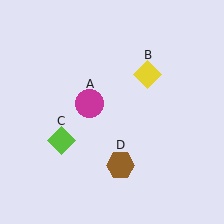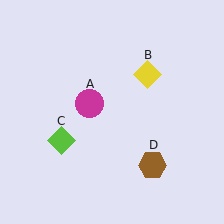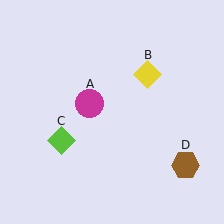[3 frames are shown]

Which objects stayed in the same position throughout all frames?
Magenta circle (object A) and yellow diamond (object B) and lime diamond (object C) remained stationary.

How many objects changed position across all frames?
1 object changed position: brown hexagon (object D).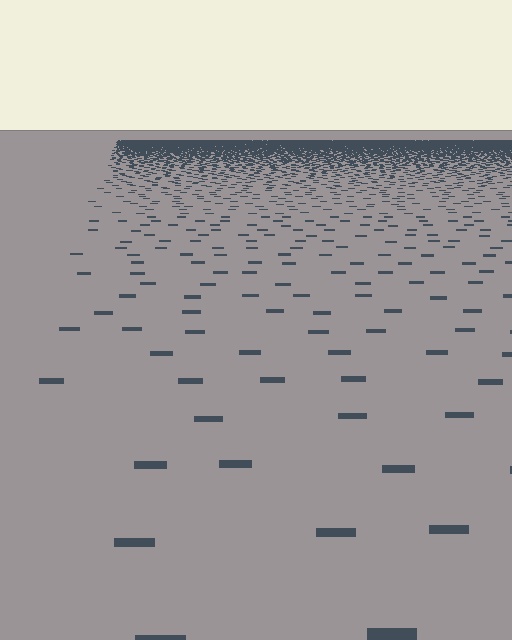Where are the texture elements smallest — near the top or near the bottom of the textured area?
Near the top.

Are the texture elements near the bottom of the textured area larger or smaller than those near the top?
Larger. Near the bottom, elements are closer to the viewer and appear at a bigger on-screen size.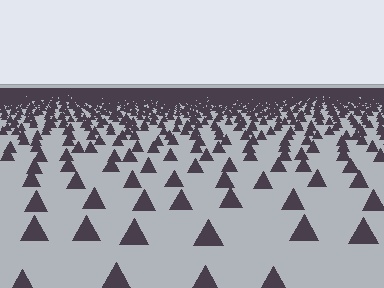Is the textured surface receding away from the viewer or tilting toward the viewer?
The surface is receding away from the viewer. Texture elements get smaller and denser toward the top.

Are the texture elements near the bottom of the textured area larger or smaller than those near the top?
Larger. Near the bottom, elements are closer to the viewer and appear at a bigger on-screen size.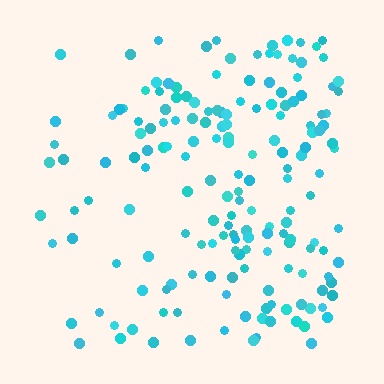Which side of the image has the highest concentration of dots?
The right.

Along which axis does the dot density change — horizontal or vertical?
Horizontal.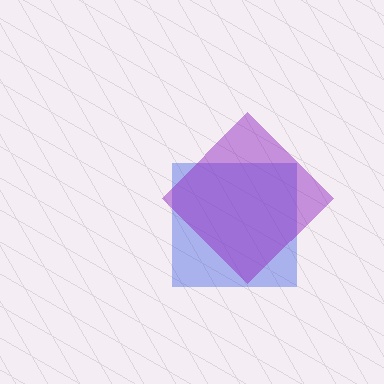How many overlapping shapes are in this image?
There are 2 overlapping shapes in the image.